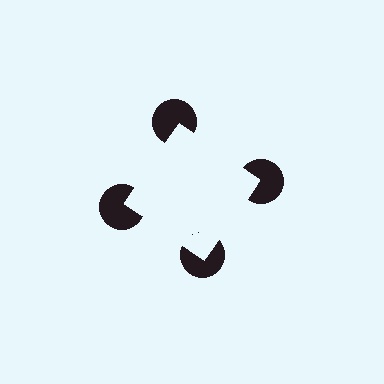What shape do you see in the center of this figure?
An illusory square — its edges are inferred from the aligned wedge cuts in the pac-man discs, not physically drawn.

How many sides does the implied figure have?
4 sides.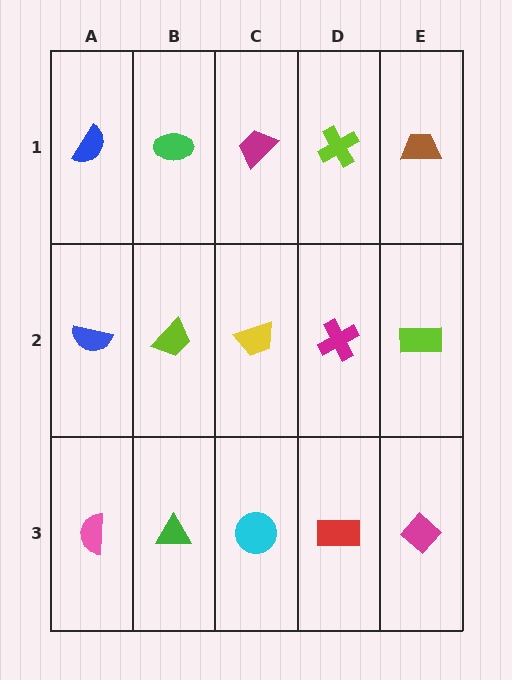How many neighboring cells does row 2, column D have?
4.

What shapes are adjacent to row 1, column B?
A lime trapezoid (row 2, column B), a blue semicircle (row 1, column A), a magenta trapezoid (row 1, column C).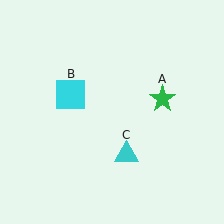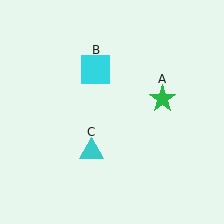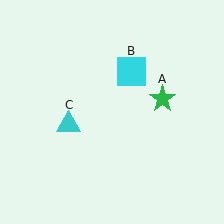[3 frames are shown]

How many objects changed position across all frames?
2 objects changed position: cyan square (object B), cyan triangle (object C).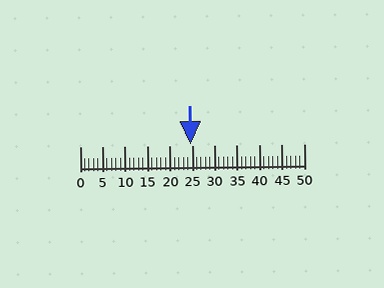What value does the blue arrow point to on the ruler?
The blue arrow points to approximately 25.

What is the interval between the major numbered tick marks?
The major tick marks are spaced 5 units apart.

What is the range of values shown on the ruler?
The ruler shows values from 0 to 50.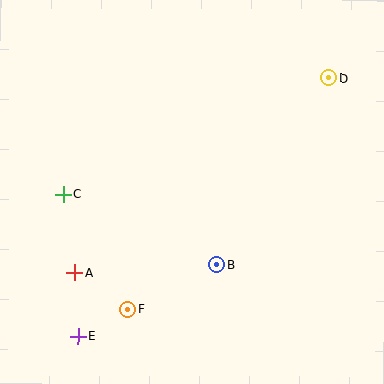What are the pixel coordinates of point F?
Point F is at (127, 309).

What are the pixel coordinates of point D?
Point D is at (329, 78).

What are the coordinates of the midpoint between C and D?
The midpoint between C and D is at (196, 136).